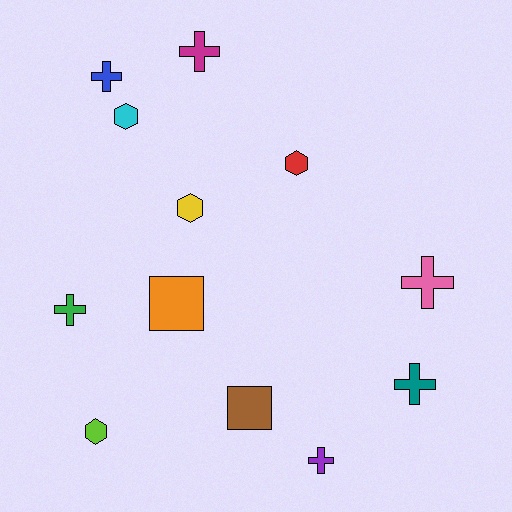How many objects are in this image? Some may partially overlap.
There are 12 objects.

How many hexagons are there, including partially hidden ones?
There are 4 hexagons.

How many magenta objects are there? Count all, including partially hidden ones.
There is 1 magenta object.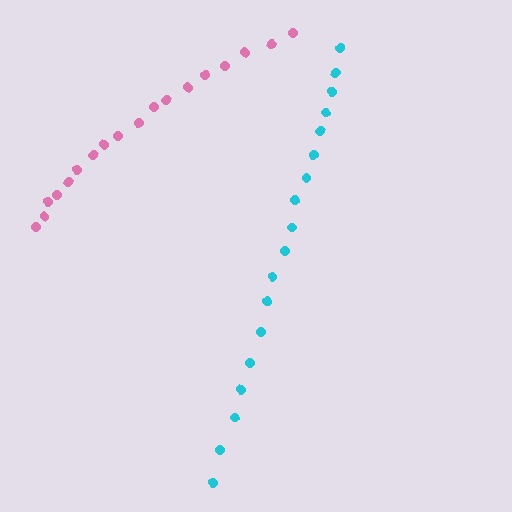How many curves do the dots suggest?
There are 2 distinct paths.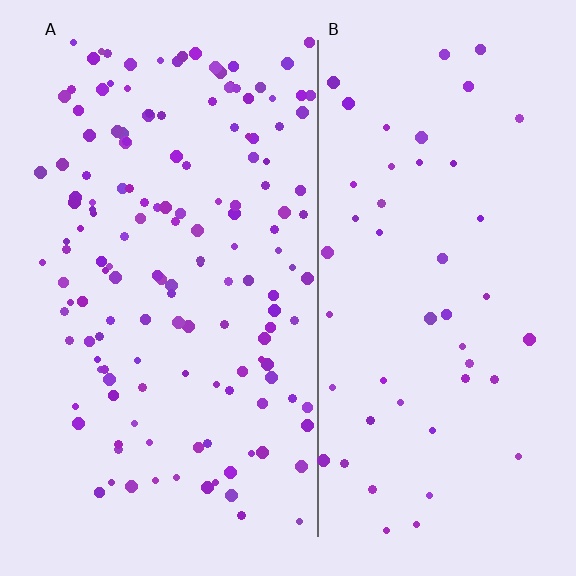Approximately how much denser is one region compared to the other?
Approximately 3.0× — region A over region B.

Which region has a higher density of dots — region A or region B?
A (the left).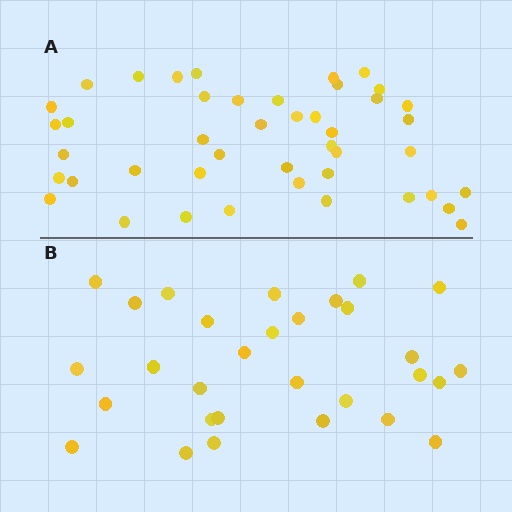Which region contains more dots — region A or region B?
Region A (the top region) has more dots.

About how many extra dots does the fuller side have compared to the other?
Region A has approximately 15 more dots than region B.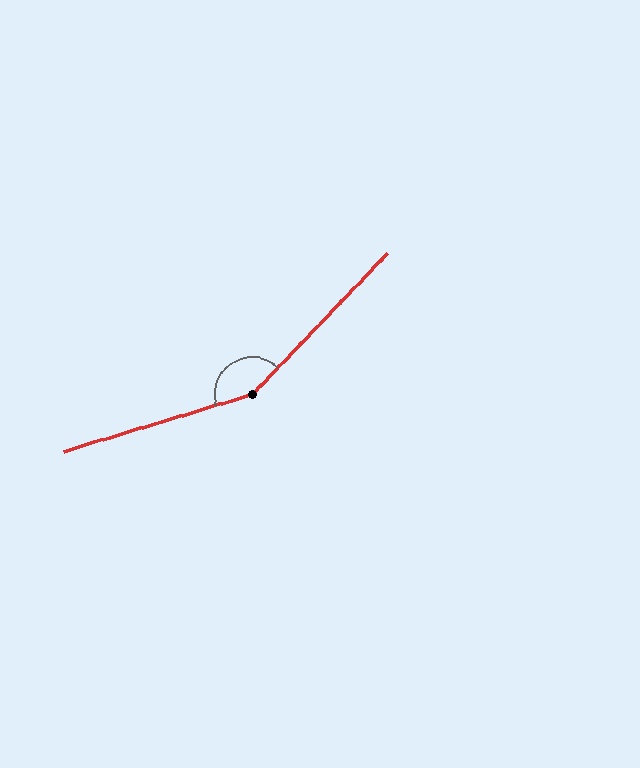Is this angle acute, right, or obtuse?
It is obtuse.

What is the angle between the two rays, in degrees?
Approximately 151 degrees.